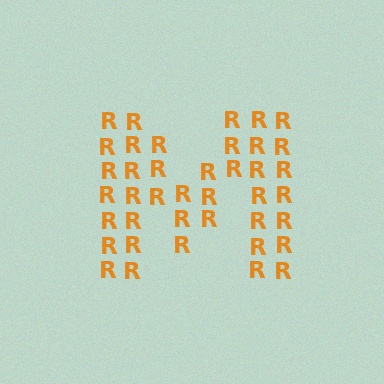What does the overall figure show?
The overall figure shows the letter M.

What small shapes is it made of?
It is made of small letter R's.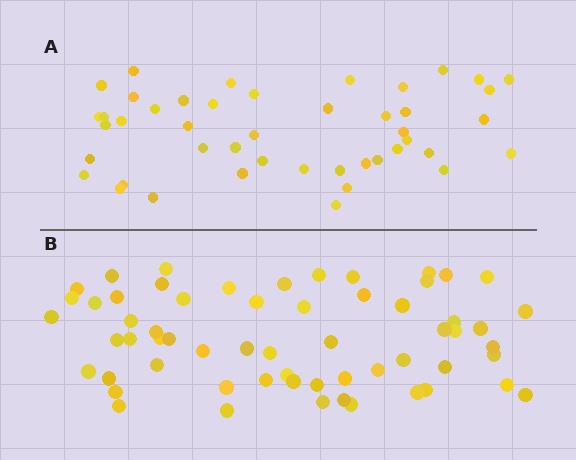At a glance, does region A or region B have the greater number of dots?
Region B (the bottom region) has more dots.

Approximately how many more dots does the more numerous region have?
Region B has approximately 15 more dots than region A.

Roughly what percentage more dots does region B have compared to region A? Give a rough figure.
About 35% more.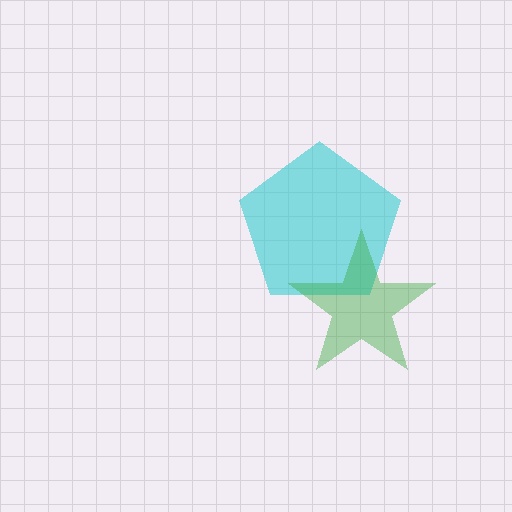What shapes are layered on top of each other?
The layered shapes are: a cyan pentagon, a green star.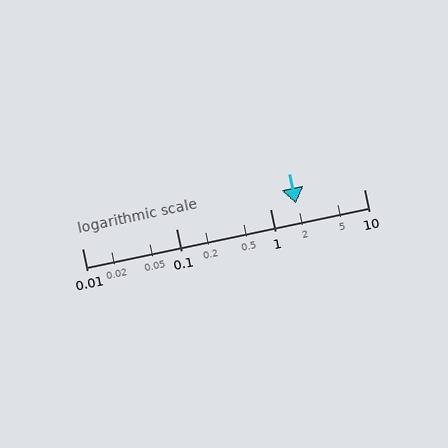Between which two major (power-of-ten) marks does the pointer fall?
The pointer is between 1 and 10.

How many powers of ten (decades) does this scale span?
The scale spans 3 decades, from 0.01 to 10.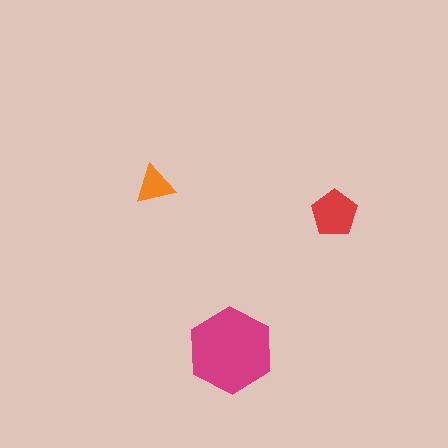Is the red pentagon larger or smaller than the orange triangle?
Larger.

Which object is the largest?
The magenta hexagon.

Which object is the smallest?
The orange triangle.